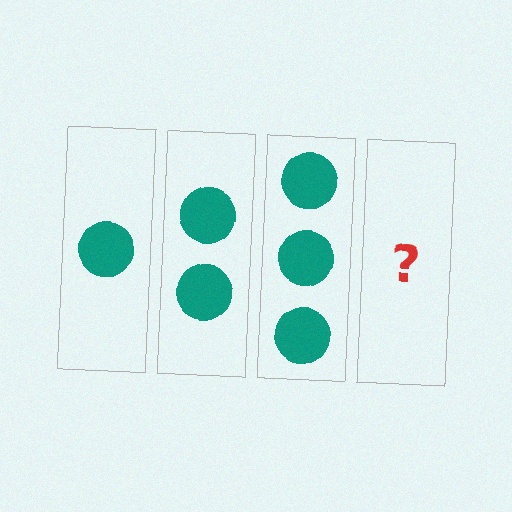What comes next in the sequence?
The next element should be 4 circles.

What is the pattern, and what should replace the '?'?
The pattern is that each step adds one more circle. The '?' should be 4 circles.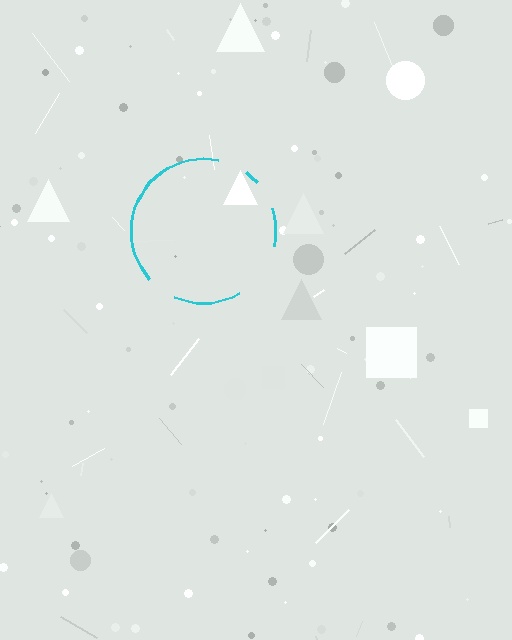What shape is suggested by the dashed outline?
The dashed outline suggests a circle.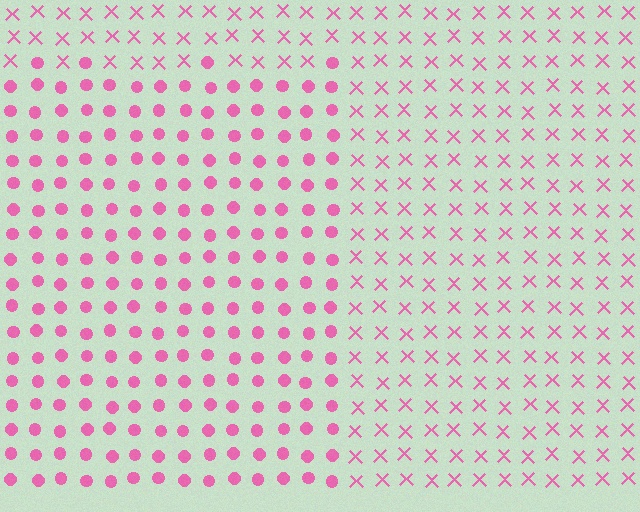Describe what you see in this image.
The image is filled with small pink elements arranged in a uniform grid. A rectangle-shaped region contains circles, while the surrounding area contains X marks. The boundary is defined purely by the change in element shape.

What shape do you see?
I see a rectangle.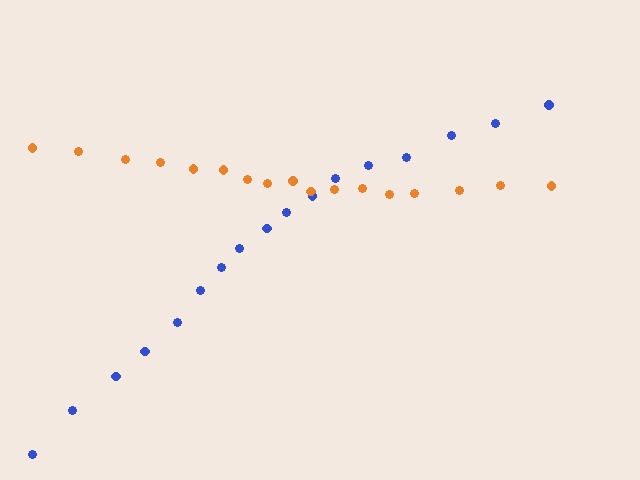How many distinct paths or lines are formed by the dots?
There are 2 distinct paths.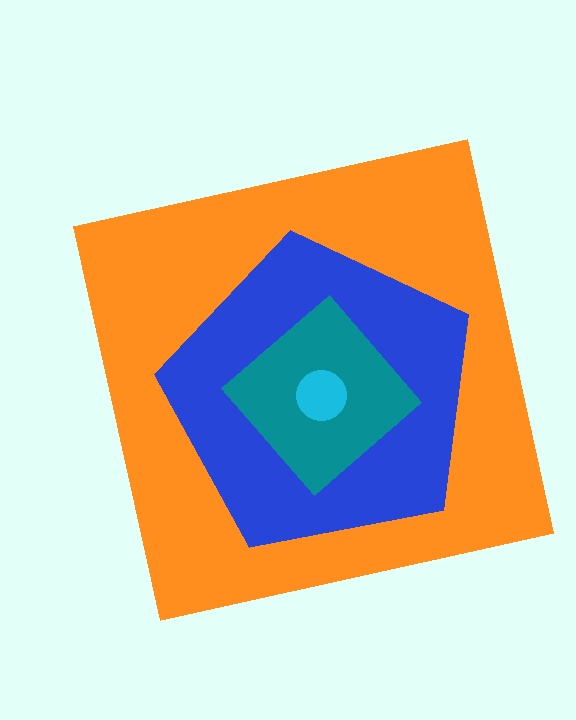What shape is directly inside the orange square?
The blue pentagon.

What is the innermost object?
The cyan circle.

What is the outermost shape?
The orange square.